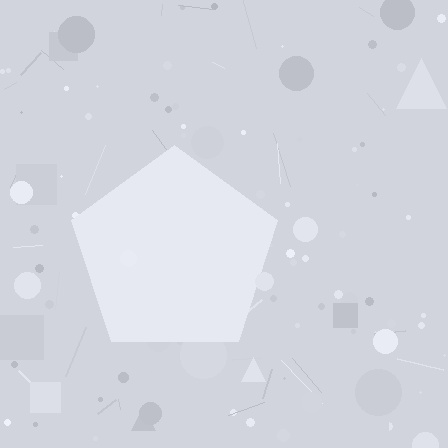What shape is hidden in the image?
A pentagon is hidden in the image.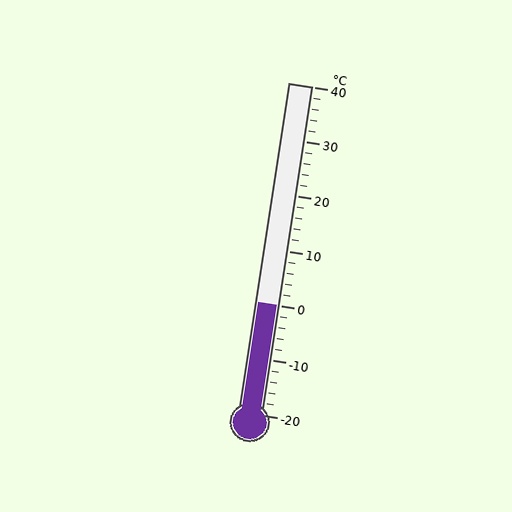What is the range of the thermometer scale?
The thermometer scale ranges from -20°C to 40°C.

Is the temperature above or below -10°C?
The temperature is above -10°C.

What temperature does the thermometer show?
The thermometer shows approximately 0°C.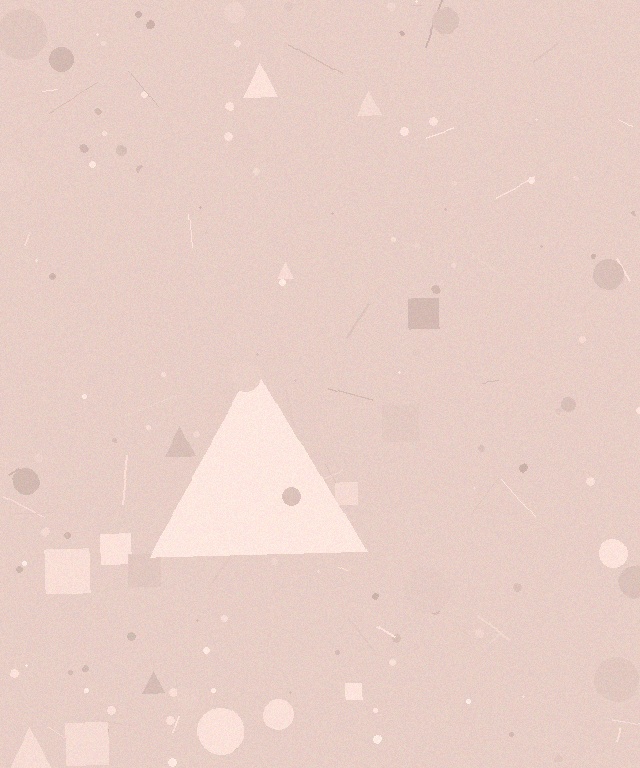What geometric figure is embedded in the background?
A triangle is embedded in the background.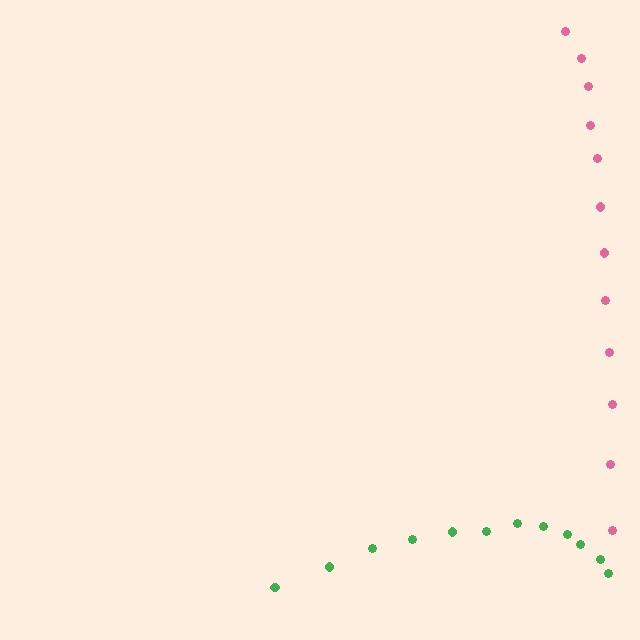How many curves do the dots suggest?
There are 2 distinct paths.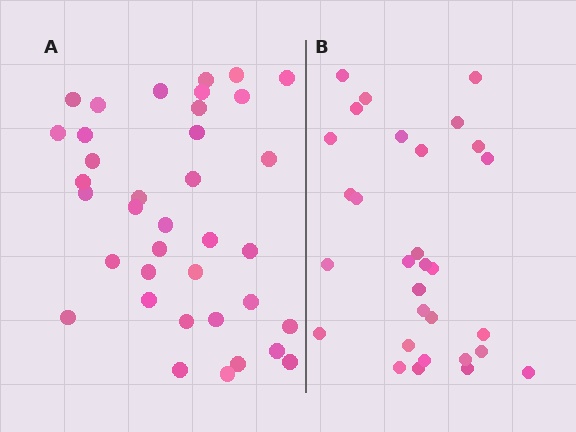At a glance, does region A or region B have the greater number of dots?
Region A (the left region) has more dots.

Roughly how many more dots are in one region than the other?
Region A has roughly 8 or so more dots than region B.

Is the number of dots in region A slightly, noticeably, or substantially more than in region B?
Region A has only slightly more — the two regions are fairly close. The ratio is roughly 1.2 to 1.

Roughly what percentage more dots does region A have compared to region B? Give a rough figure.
About 25% more.